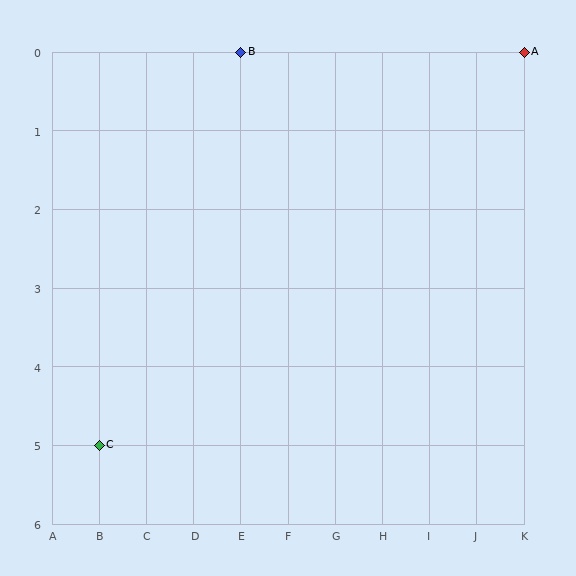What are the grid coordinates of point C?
Point C is at grid coordinates (B, 5).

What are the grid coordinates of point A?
Point A is at grid coordinates (K, 0).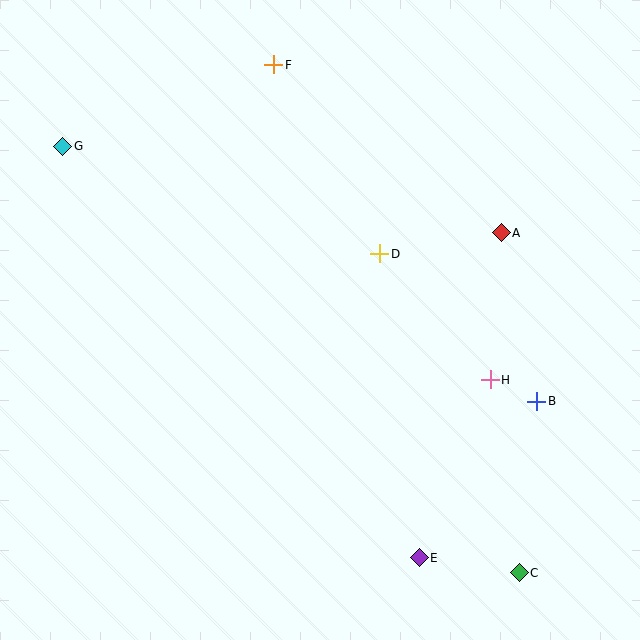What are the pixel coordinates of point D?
Point D is at (380, 254).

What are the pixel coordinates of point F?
Point F is at (274, 65).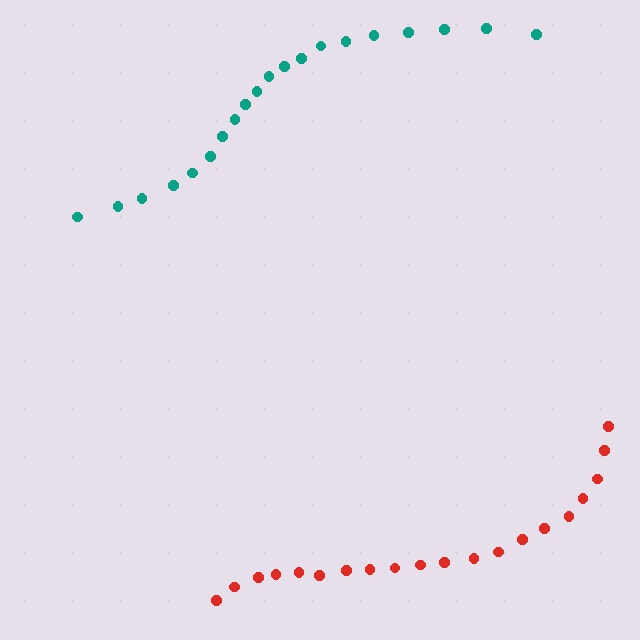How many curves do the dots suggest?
There are 2 distinct paths.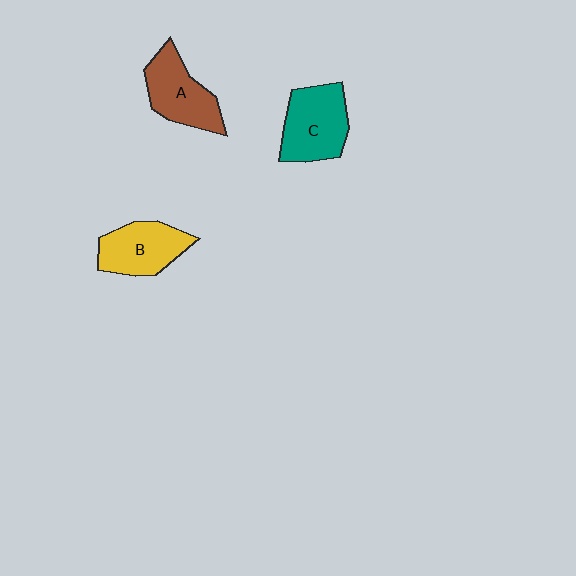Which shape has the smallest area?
Shape B (yellow).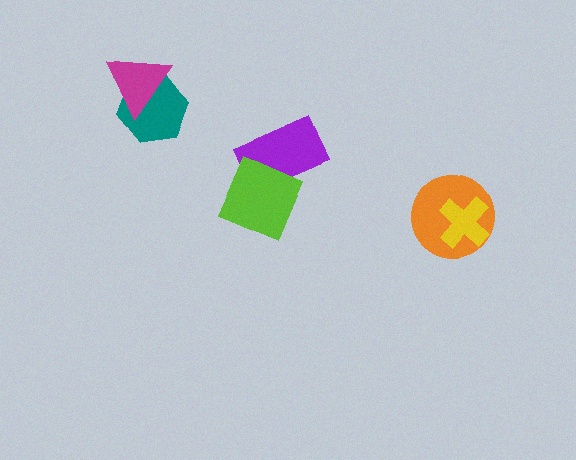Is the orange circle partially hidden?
Yes, it is partially covered by another shape.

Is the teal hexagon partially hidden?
Yes, it is partially covered by another shape.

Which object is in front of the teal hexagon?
The magenta triangle is in front of the teal hexagon.